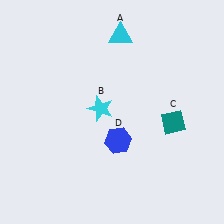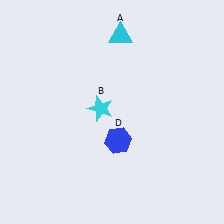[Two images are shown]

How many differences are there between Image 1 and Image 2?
There is 1 difference between the two images.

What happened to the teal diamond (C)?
The teal diamond (C) was removed in Image 2. It was in the bottom-right area of Image 1.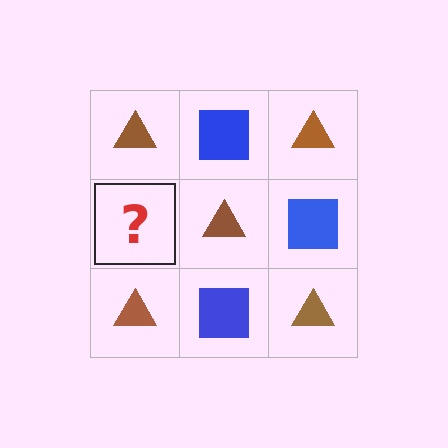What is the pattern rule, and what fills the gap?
The rule is that it alternates brown triangle and blue square in a checkerboard pattern. The gap should be filled with a blue square.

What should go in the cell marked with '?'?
The missing cell should contain a blue square.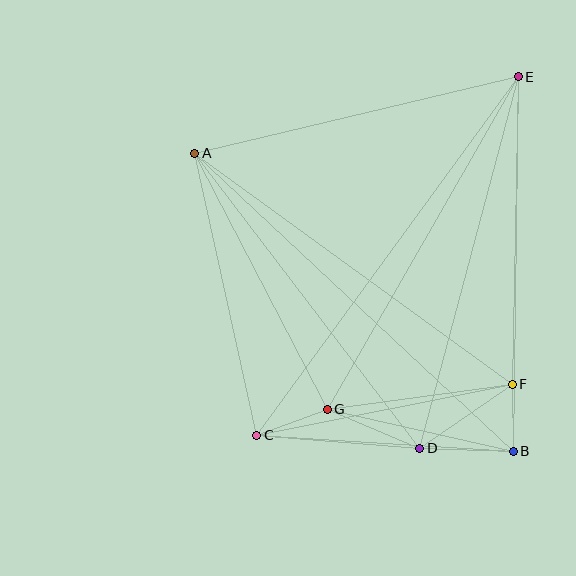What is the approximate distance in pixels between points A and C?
The distance between A and C is approximately 289 pixels.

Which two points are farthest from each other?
Points C and E are farthest from each other.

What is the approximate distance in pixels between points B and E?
The distance between B and E is approximately 375 pixels.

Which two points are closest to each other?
Points B and F are closest to each other.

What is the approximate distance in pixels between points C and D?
The distance between C and D is approximately 163 pixels.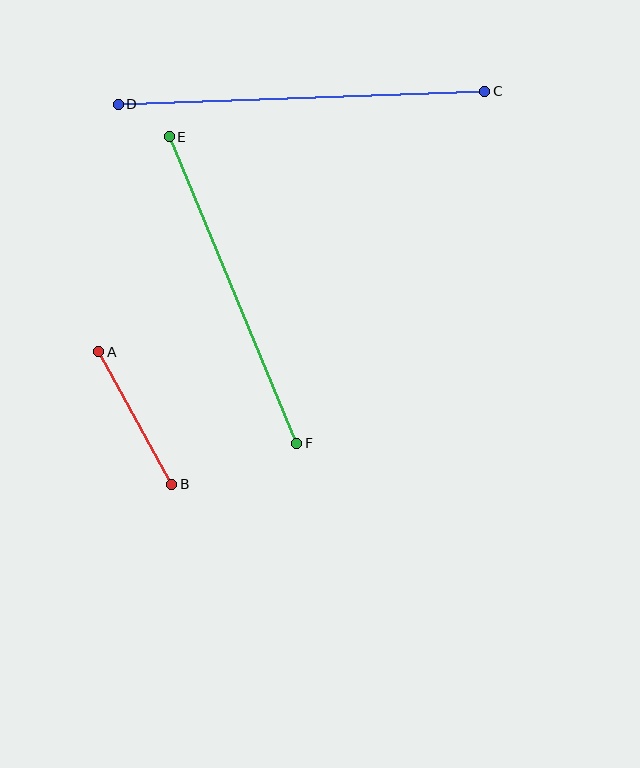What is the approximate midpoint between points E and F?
The midpoint is at approximately (233, 290) pixels.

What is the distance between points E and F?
The distance is approximately 332 pixels.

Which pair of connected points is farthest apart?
Points C and D are farthest apart.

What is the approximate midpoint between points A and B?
The midpoint is at approximately (135, 418) pixels.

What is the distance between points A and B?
The distance is approximately 151 pixels.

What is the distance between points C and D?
The distance is approximately 367 pixels.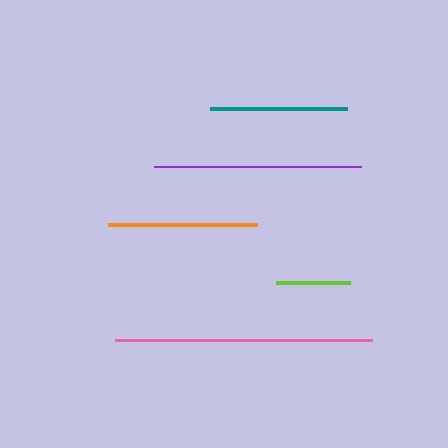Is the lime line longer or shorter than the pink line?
The pink line is longer than the lime line.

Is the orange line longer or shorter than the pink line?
The pink line is longer than the orange line.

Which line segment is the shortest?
The lime line is the shortest at approximately 75 pixels.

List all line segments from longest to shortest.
From longest to shortest: pink, purple, orange, teal, lime.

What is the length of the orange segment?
The orange segment is approximately 149 pixels long.